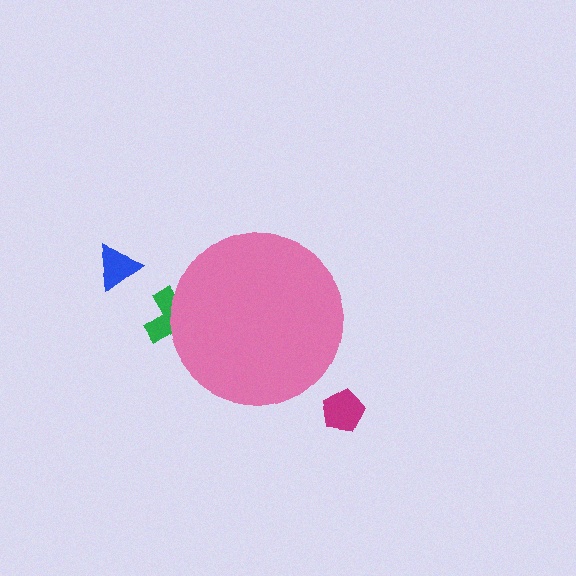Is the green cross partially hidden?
Yes, the green cross is partially hidden behind the pink circle.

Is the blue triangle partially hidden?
No, the blue triangle is fully visible.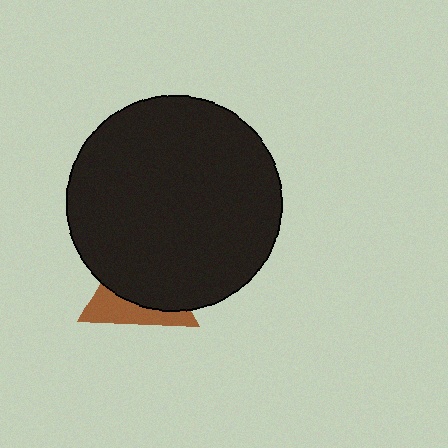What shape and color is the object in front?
The object in front is a black circle.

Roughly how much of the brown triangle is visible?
A small part of it is visible (roughly 36%).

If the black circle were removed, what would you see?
You would see the complete brown triangle.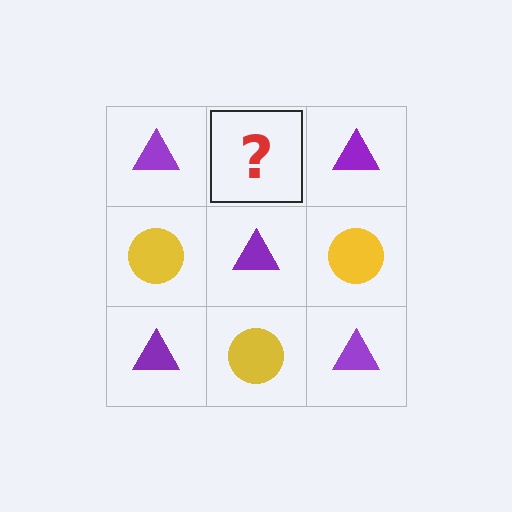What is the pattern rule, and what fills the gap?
The rule is that it alternates purple triangle and yellow circle in a checkerboard pattern. The gap should be filled with a yellow circle.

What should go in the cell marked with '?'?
The missing cell should contain a yellow circle.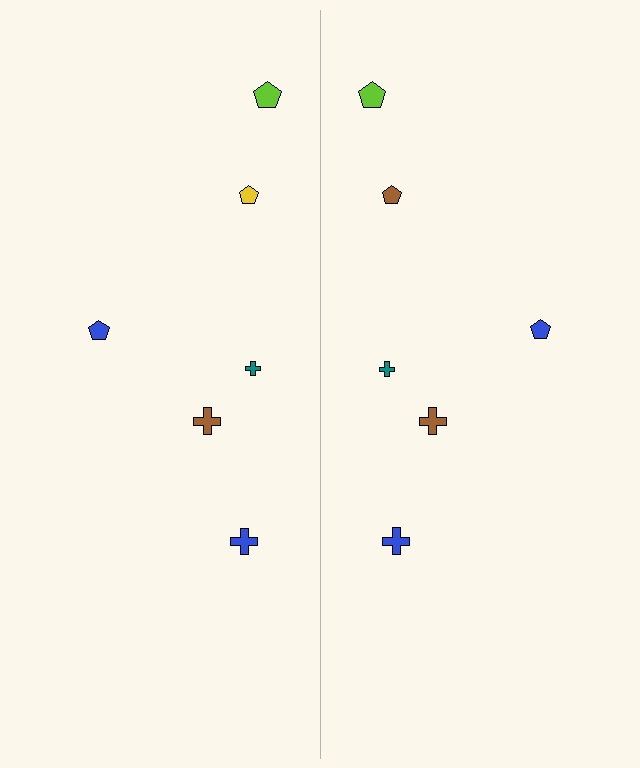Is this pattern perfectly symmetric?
No, the pattern is not perfectly symmetric. The brown pentagon on the right side breaks the symmetry — its mirror counterpart is yellow.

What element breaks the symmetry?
The brown pentagon on the right side breaks the symmetry — its mirror counterpart is yellow.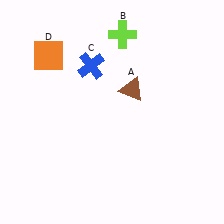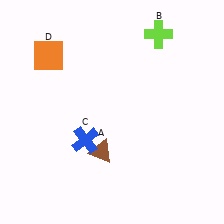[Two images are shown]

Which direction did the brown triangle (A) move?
The brown triangle (A) moved down.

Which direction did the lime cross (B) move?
The lime cross (B) moved right.